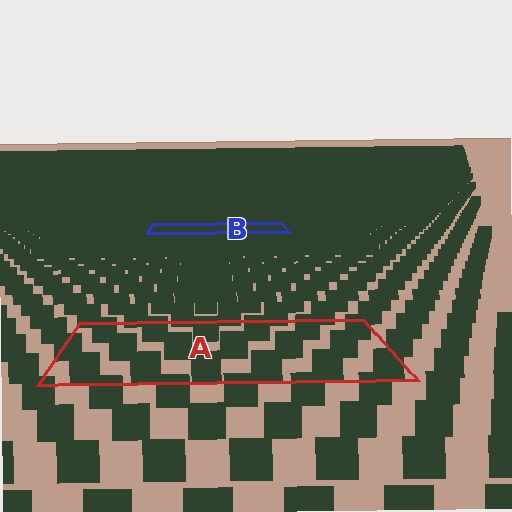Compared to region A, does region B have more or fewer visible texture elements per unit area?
Region B has more texture elements per unit area — they are packed more densely because it is farther away.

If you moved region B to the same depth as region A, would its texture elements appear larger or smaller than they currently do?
They would appear larger. At a closer depth, the same texture elements are projected at a bigger on-screen size.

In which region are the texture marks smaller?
The texture marks are smaller in region B, because it is farther away.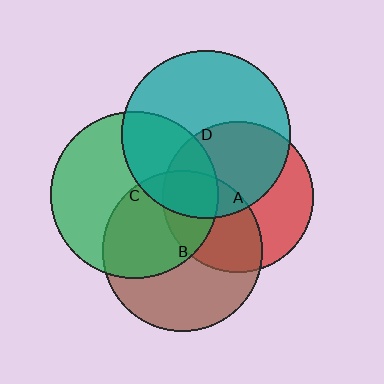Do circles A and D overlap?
Yes.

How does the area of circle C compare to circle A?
Approximately 1.2 times.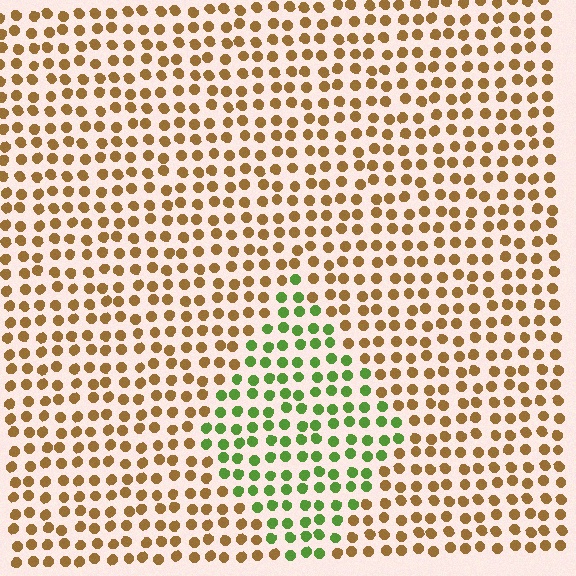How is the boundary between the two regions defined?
The boundary is defined purely by a slight shift in hue (about 68 degrees). Spacing, size, and orientation are identical on both sides.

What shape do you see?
I see a diamond.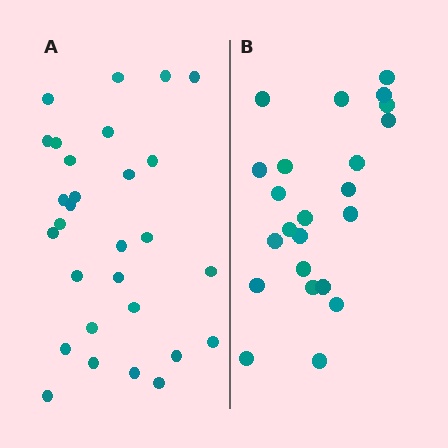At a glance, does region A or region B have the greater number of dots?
Region A (the left region) has more dots.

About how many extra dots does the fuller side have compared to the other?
Region A has about 6 more dots than region B.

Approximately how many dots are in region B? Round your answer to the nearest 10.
About 20 dots. (The exact count is 23, which rounds to 20.)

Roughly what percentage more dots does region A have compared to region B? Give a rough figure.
About 25% more.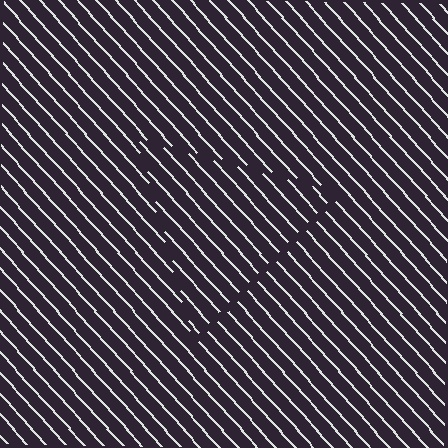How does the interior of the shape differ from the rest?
The interior of the shape contains the same grating, shifted by half a period — the contour is defined by the phase discontinuity where line-ends from the inner and outer gratings abut.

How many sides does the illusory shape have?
3 sides — the line-ends trace a triangle.